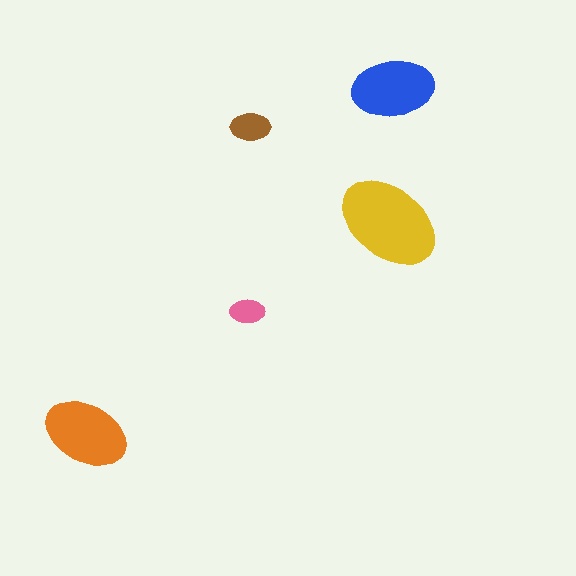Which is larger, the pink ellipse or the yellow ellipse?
The yellow one.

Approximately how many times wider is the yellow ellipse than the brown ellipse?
About 2.5 times wider.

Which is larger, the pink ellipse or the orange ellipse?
The orange one.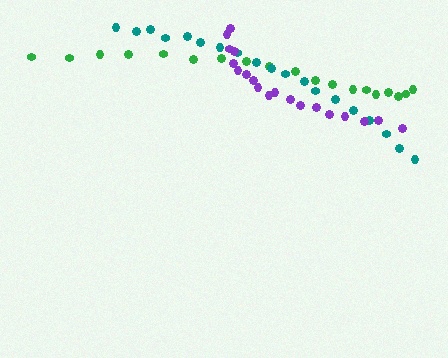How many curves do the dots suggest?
There are 3 distinct paths.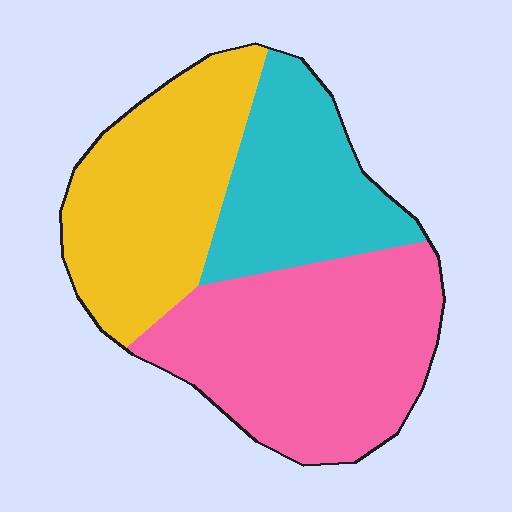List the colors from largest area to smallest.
From largest to smallest: pink, yellow, cyan.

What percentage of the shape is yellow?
Yellow takes up between a quarter and a half of the shape.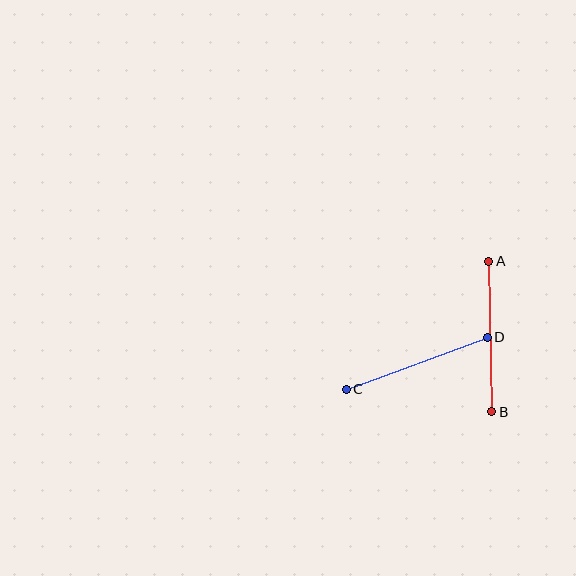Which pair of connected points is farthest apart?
Points C and D are farthest apart.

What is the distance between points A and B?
The distance is approximately 151 pixels.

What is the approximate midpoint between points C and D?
The midpoint is at approximately (417, 363) pixels.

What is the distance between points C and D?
The distance is approximately 151 pixels.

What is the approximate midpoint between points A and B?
The midpoint is at approximately (490, 337) pixels.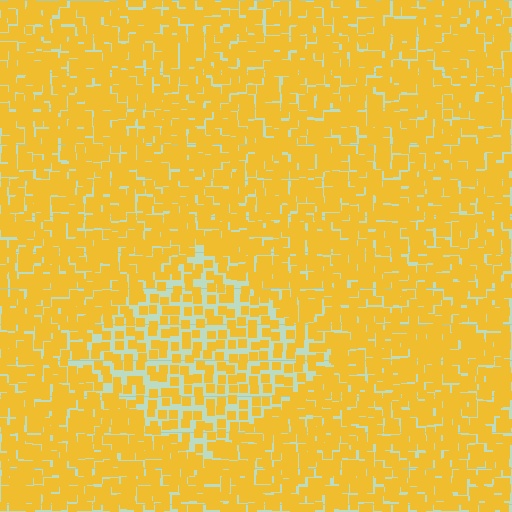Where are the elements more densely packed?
The elements are more densely packed outside the diamond boundary.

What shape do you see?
I see a diamond.